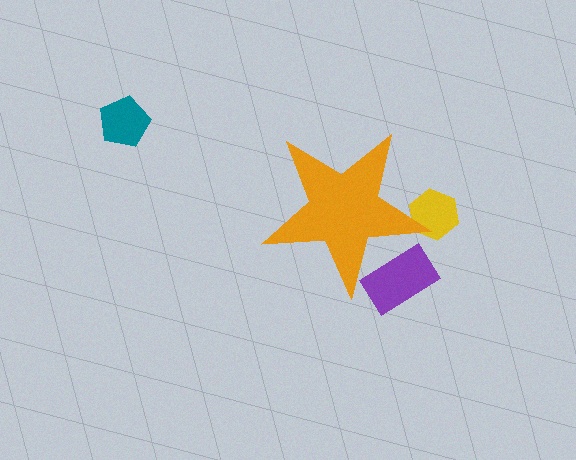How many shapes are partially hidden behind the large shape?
2 shapes are partially hidden.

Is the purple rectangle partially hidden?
Yes, the purple rectangle is partially hidden behind the orange star.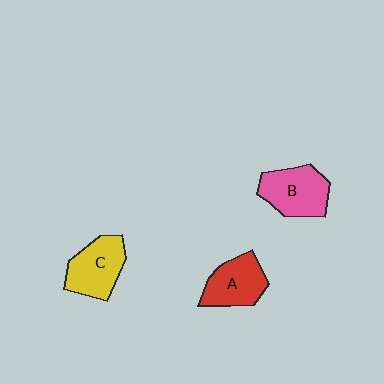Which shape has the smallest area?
Shape A (red).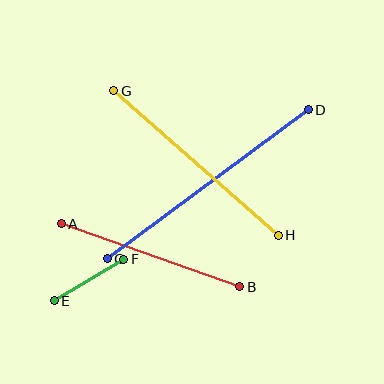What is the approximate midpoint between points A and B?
The midpoint is at approximately (150, 255) pixels.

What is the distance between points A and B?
The distance is approximately 189 pixels.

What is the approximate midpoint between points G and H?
The midpoint is at approximately (196, 163) pixels.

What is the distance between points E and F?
The distance is approximately 81 pixels.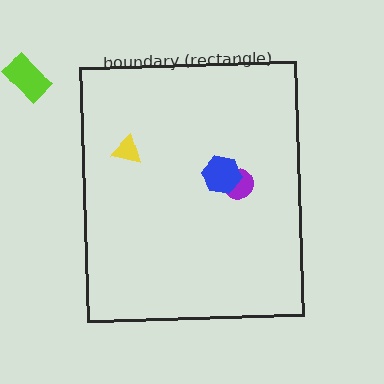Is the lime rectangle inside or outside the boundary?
Outside.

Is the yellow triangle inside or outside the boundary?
Inside.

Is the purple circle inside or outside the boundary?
Inside.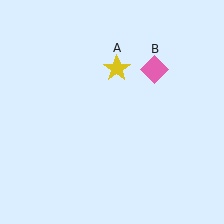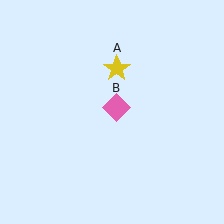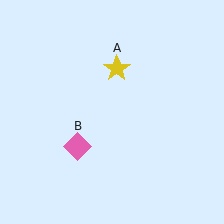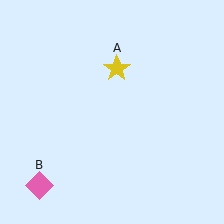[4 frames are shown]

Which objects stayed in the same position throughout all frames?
Yellow star (object A) remained stationary.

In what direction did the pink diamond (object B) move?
The pink diamond (object B) moved down and to the left.